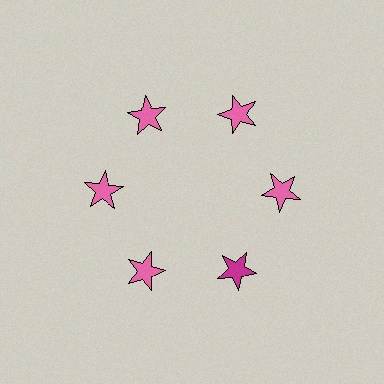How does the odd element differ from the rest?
It has a different color: magenta instead of pink.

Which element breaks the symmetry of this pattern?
The magenta star at roughly the 5 o'clock position breaks the symmetry. All other shapes are pink stars.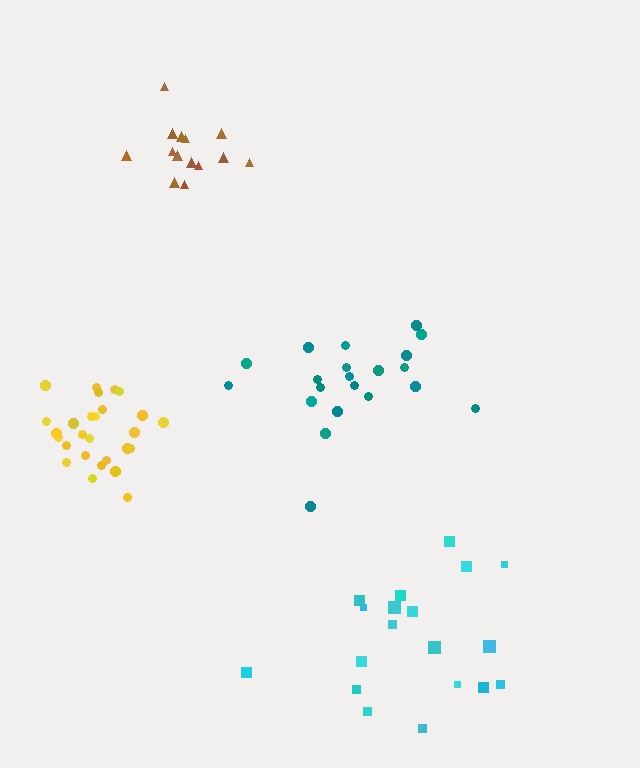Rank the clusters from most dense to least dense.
yellow, brown, teal, cyan.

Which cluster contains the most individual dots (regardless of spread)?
Yellow (27).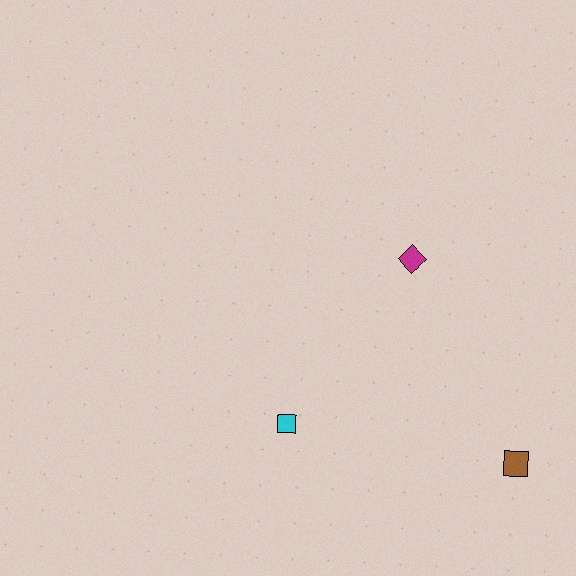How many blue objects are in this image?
There are no blue objects.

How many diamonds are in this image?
There is 1 diamond.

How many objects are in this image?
There are 3 objects.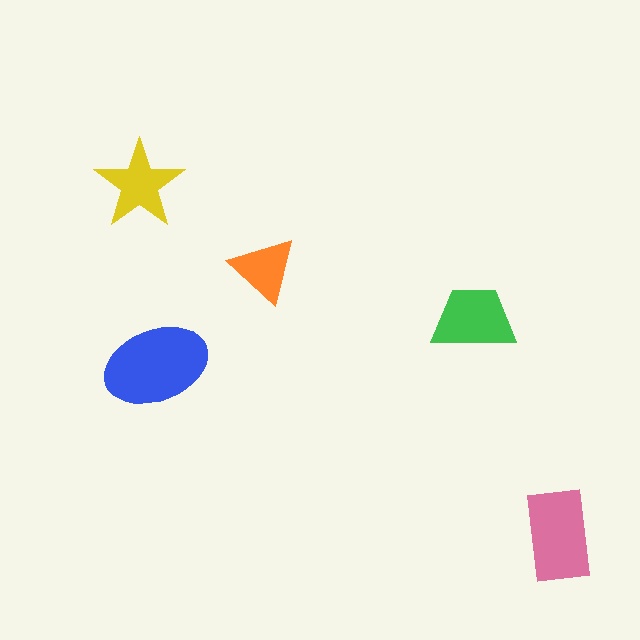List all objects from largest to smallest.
The blue ellipse, the pink rectangle, the green trapezoid, the yellow star, the orange triangle.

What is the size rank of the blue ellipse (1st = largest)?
1st.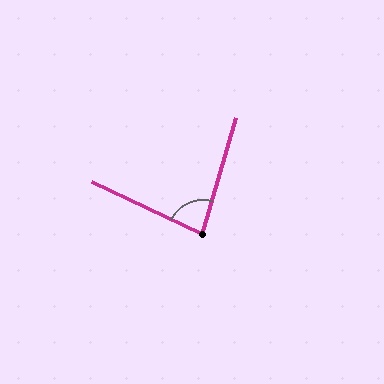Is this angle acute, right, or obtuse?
It is acute.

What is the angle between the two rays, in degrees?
Approximately 81 degrees.